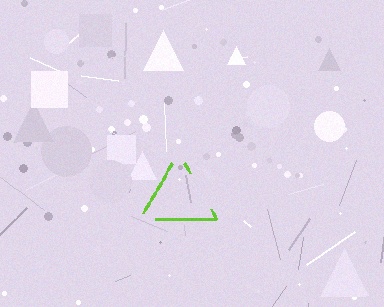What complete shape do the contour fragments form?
The contour fragments form a triangle.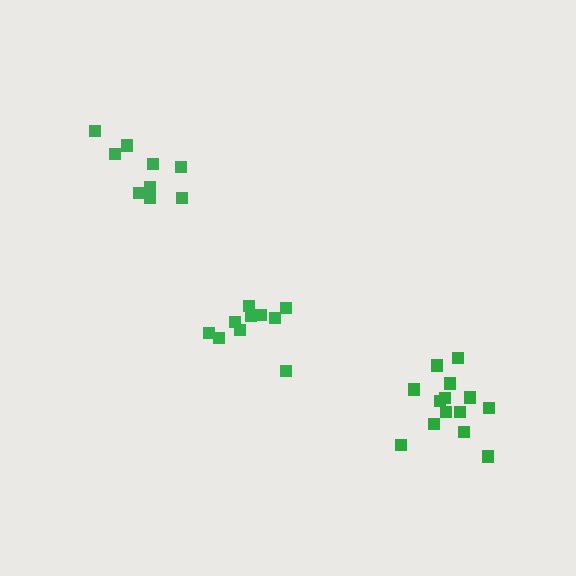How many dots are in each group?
Group 1: 10 dots, Group 2: 14 dots, Group 3: 9 dots (33 total).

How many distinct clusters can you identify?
There are 3 distinct clusters.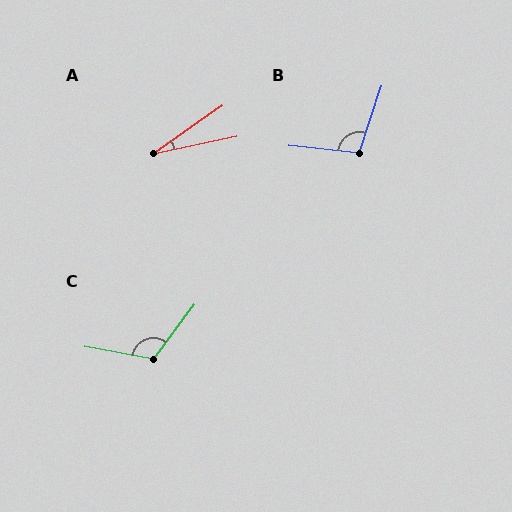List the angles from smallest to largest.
A (23°), B (102°), C (116°).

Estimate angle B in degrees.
Approximately 102 degrees.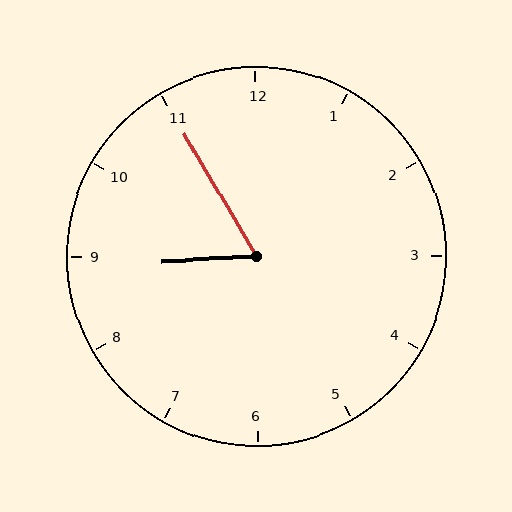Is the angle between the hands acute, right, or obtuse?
It is acute.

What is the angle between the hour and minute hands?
Approximately 62 degrees.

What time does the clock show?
8:55.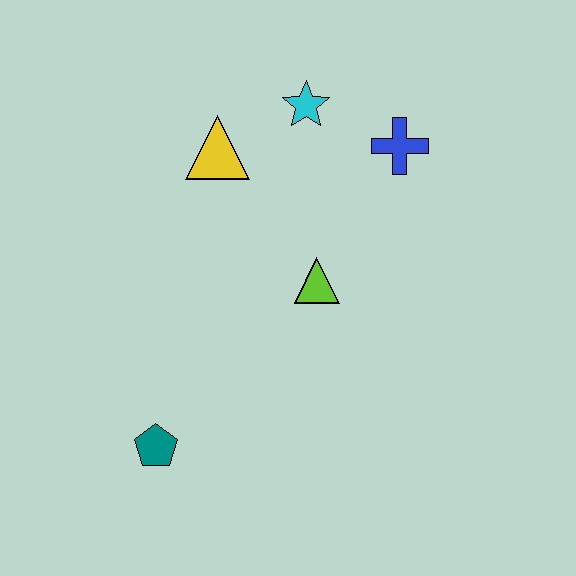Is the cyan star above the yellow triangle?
Yes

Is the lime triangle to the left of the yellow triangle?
No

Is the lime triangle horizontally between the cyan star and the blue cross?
Yes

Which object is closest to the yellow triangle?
The cyan star is closest to the yellow triangle.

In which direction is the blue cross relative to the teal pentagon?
The blue cross is above the teal pentagon.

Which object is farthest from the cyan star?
The teal pentagon is farthest from the cyan star.